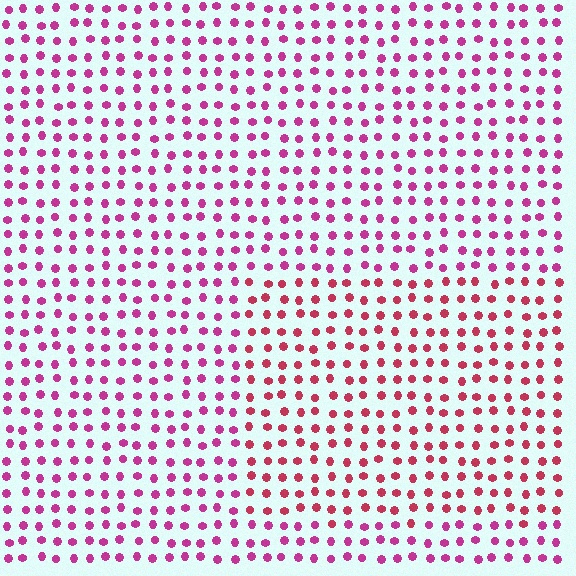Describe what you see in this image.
The image is filled with small magenta elements in a uniform arrangement. A rectangle-shaped region is visible where the elements are tinted to a slightly different hue, forming a subtle color boundary.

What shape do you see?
I see a rectangle.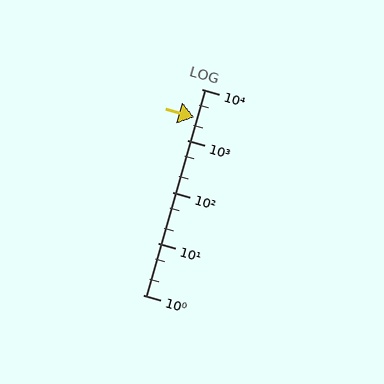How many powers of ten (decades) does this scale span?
The scale spans 4 decades, from 1 to 10000.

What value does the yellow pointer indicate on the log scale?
The pointer indicates approximately 2800.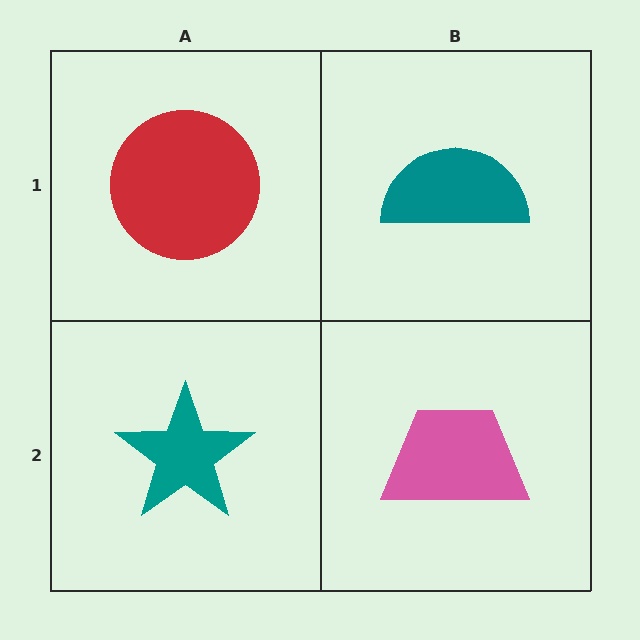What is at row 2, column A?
A teal star.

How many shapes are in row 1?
2 shapes.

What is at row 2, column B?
A pink trapezoid.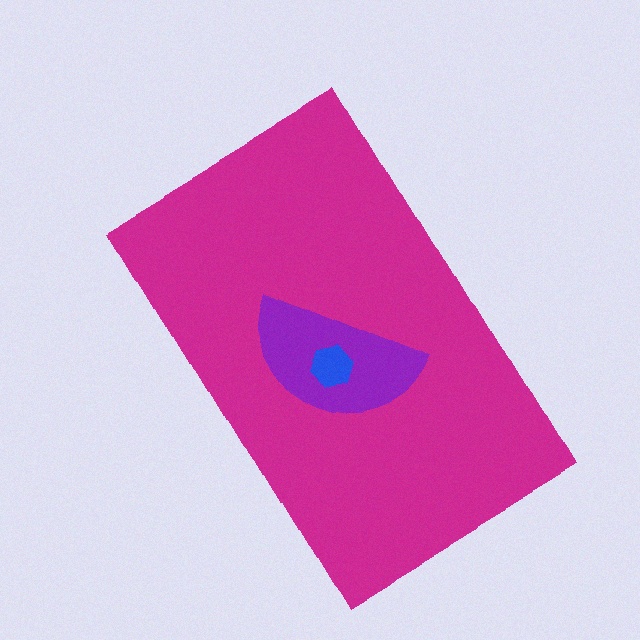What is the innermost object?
The blue hexagon.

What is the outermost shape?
The magenta rectangle.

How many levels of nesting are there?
3.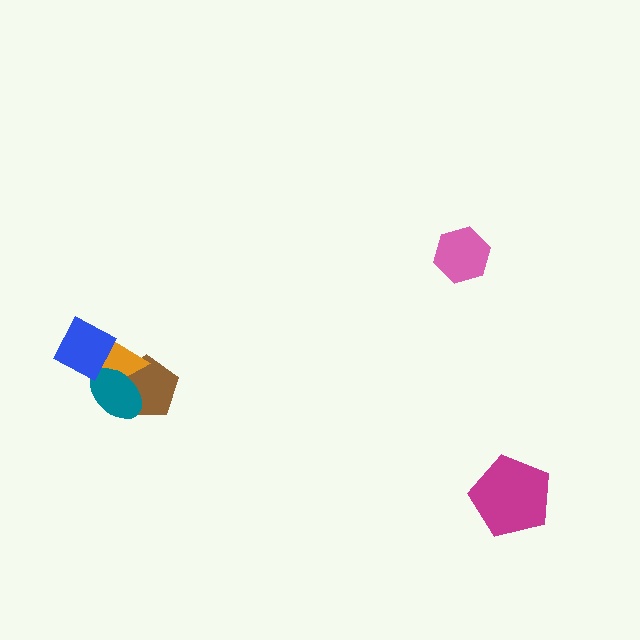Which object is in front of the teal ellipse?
The blue diamond is in front of the teal ellipse.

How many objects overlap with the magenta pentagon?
0 objects overlap with the magenta pentagon.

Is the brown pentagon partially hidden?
Yes, it is partially covered by another shape.